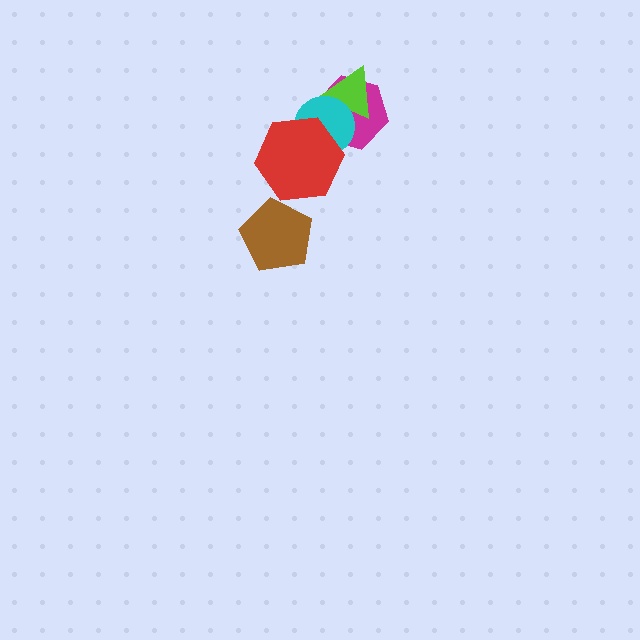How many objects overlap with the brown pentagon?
0 objects overlap with the brown pentagon.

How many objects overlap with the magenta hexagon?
3 objects overlap with the magenta hexagon.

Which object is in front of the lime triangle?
The cyan circle is in front of the lime triangle.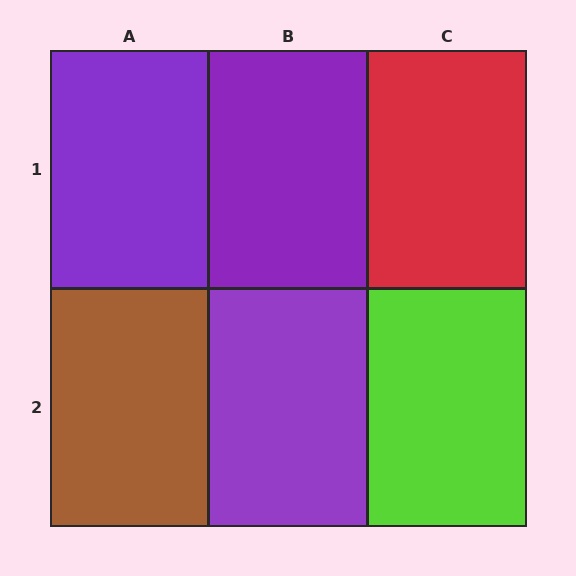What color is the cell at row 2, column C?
Lime.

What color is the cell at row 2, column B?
Purple.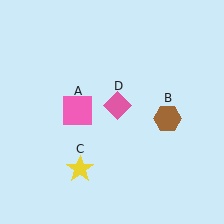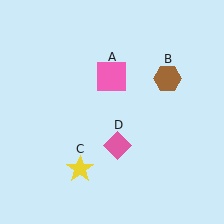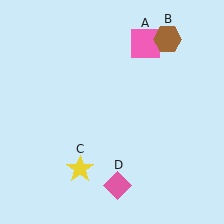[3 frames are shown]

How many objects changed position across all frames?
3 objects changed position: pink square (object A), brown hexagon (object B), pink diamond (object D).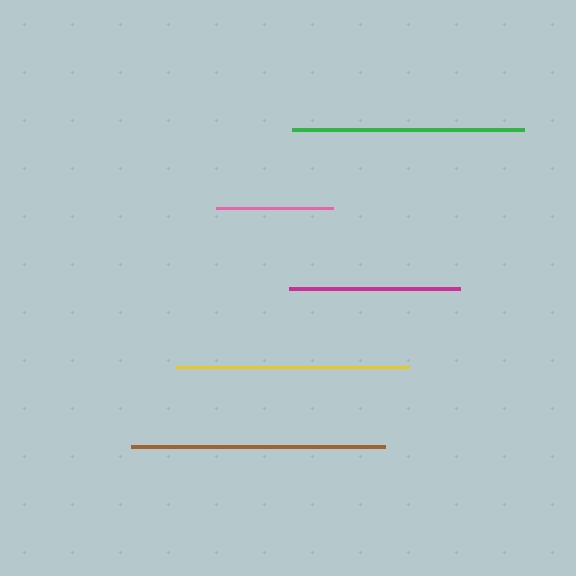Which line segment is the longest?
The brown line is the longest at approximately 254 pixels.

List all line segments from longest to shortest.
From longest to shortest: brown, yellow, green, magenta, pink.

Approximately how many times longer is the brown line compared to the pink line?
The brown line is approximately 2.2 times the length of the pink line.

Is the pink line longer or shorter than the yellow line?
The yellow line is longer than the pink line.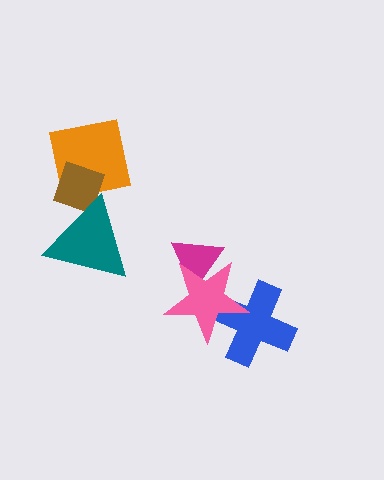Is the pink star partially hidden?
No, no other shape covers it.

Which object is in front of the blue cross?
The pink star is in front of the blue cross.